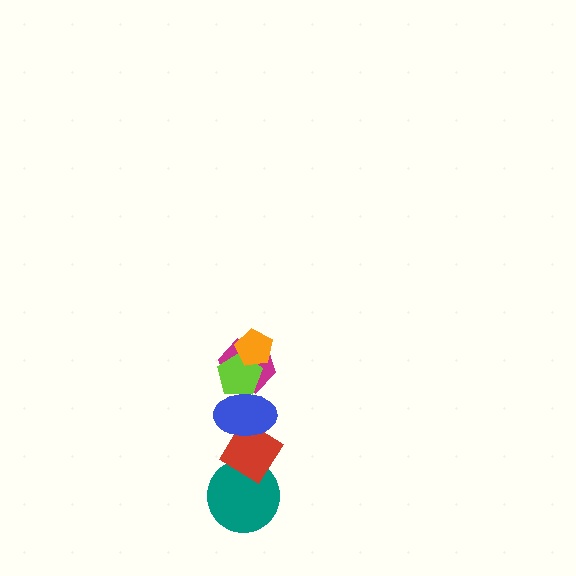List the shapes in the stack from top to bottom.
From top to bottom: the orange pentagon, the lime pentagon, the magenta hexagon, the blue ellipse, the red diamond, the teal circle.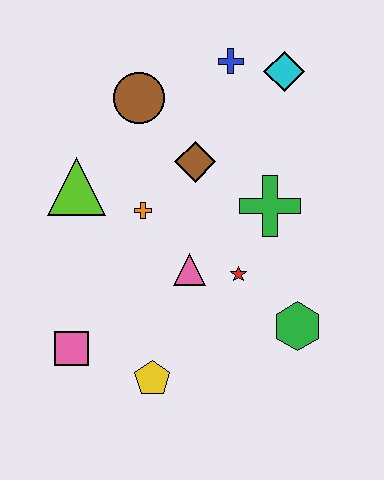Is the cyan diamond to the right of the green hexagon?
No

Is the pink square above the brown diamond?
No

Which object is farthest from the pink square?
The cyan diamond is farthest from the pink square.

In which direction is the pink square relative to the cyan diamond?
The pink square is below the cyan diamond.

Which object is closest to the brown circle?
The brown diamond is closest to the brown circle.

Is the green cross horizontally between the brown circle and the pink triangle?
No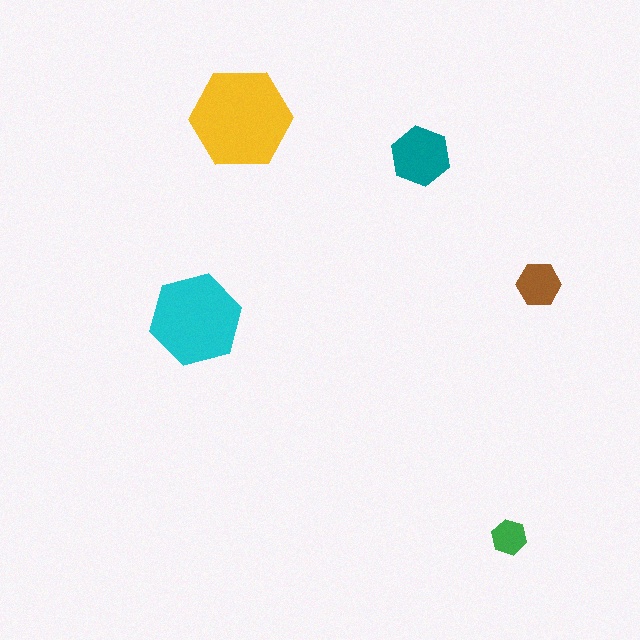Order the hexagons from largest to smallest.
the yellow one, the cyan one, the teal one, the brown one, the green one.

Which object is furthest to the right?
The brown hexagon is rightmost.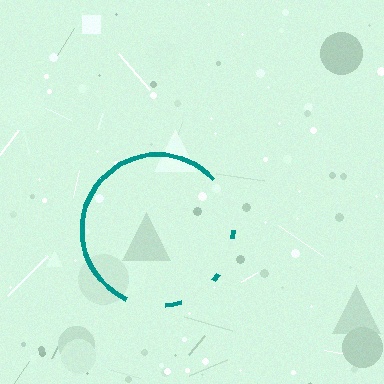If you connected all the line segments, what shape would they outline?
They would outline a circle.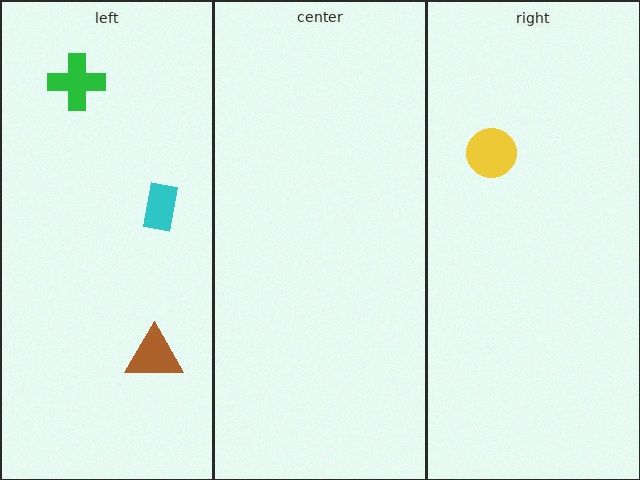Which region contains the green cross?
The left region.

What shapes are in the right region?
The yellow circle.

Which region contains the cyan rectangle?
The left region.